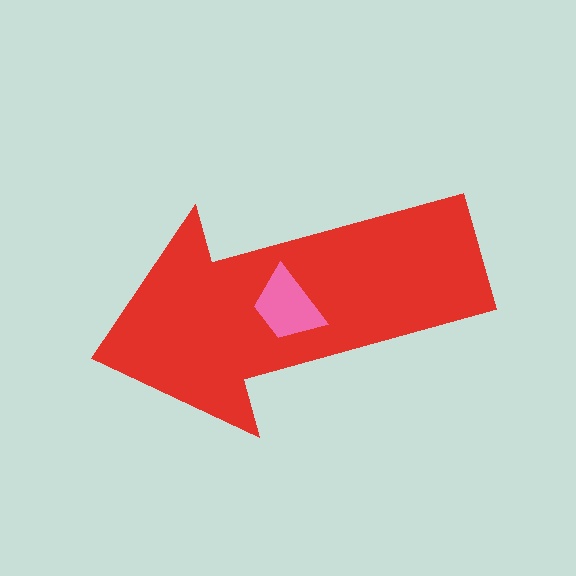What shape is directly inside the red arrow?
The pink trapezoid.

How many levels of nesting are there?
2.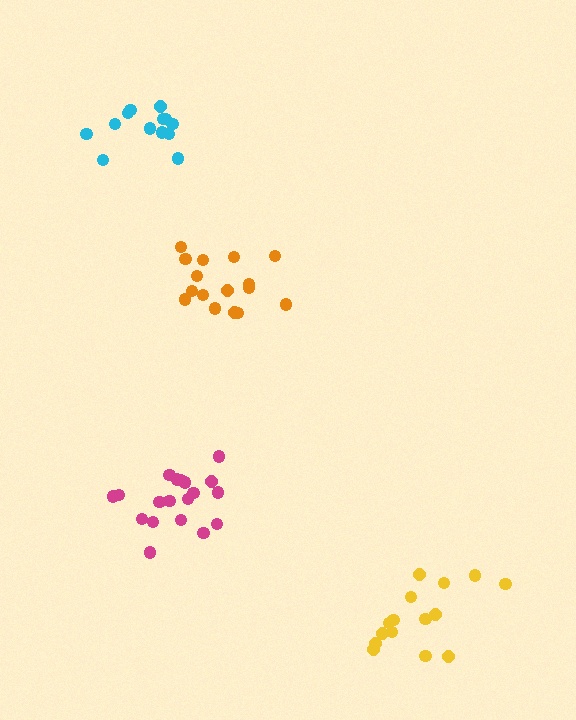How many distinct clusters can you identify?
There are 4 distinct clusters.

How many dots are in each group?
Group 1: 19 dots, Group 2: 13 dots, Group 3: 15 dots, Group 4: 16 dots (63 total).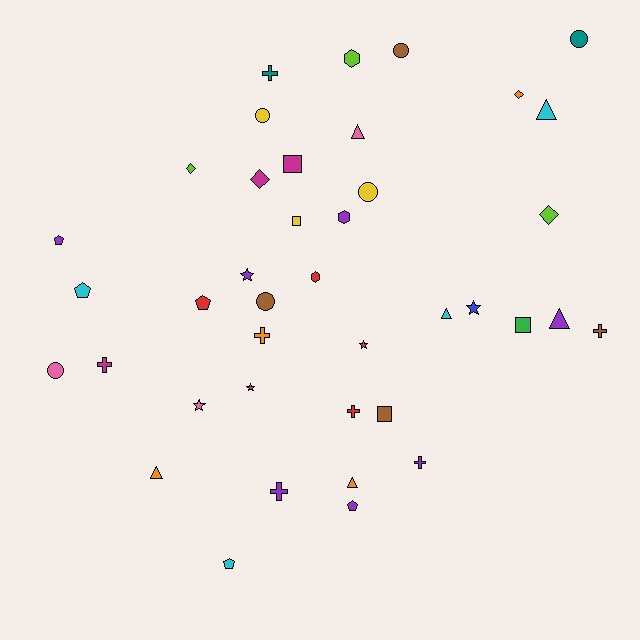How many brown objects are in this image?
There are 4 brown objects.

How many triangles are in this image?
There are 6 triangles.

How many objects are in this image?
There are 40 objects.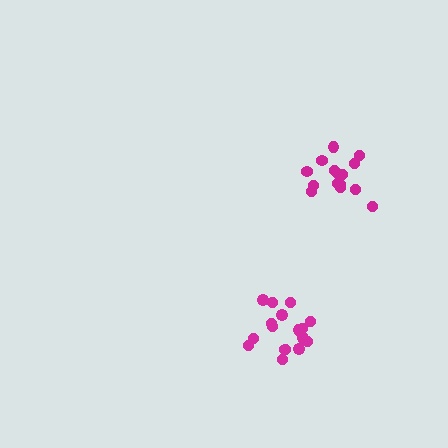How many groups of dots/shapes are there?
There are 2 groups.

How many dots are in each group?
Group 1: 17 dots, Group 2: 15 dots (32 total).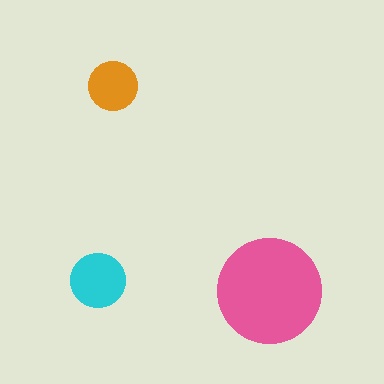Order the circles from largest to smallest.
the pink one, the cyan one, the orange one.